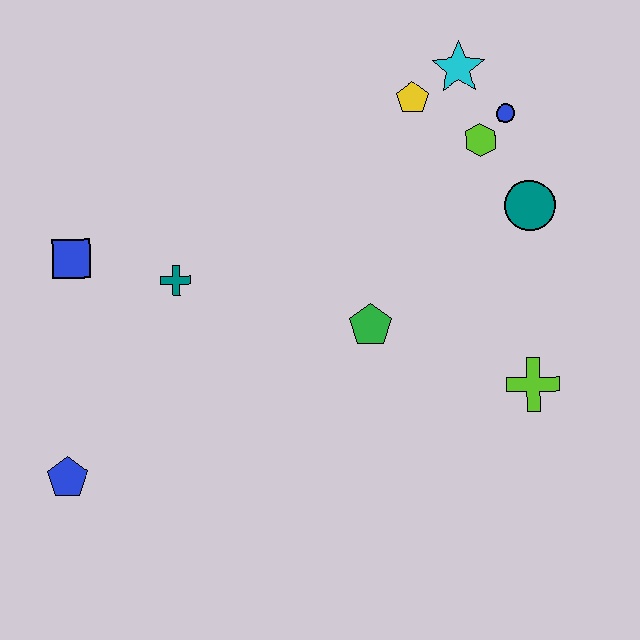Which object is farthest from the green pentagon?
The blue pentagon is farthest from the green pentagon.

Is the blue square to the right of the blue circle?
No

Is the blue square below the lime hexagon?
Yes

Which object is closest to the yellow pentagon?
The cyan star is closest to the yellow pentagon.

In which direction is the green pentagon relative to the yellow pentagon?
The green pentagon is below the yellow pentagon.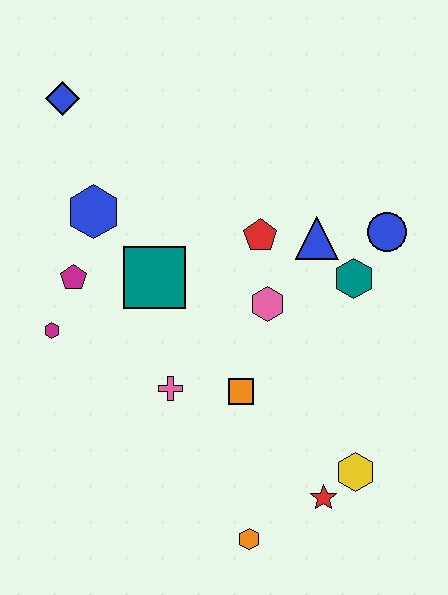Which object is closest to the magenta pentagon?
The magenta hexagon is closest to the magenta pentagon.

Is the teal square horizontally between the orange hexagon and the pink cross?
No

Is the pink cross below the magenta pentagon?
Yes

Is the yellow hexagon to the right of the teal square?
Yes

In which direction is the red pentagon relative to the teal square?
The red pentagon is to the right of the teal square.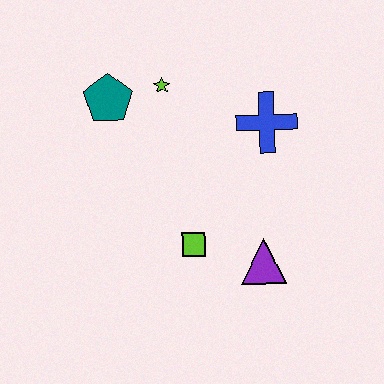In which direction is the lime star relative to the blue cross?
The lime star is to the left of the blue cross.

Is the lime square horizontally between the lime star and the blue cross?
Yes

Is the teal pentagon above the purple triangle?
Yes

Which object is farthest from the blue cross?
The teal pentagon is farthest from the blue cross.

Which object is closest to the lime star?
The teal pentagon is closest to the lime star.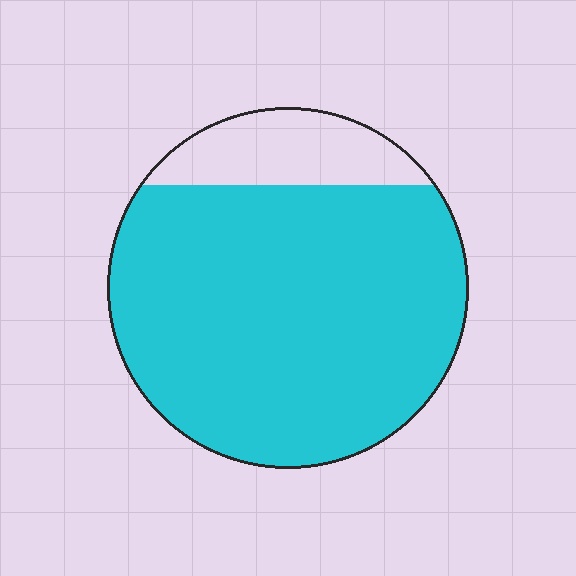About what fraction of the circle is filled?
About five sixths (5/6).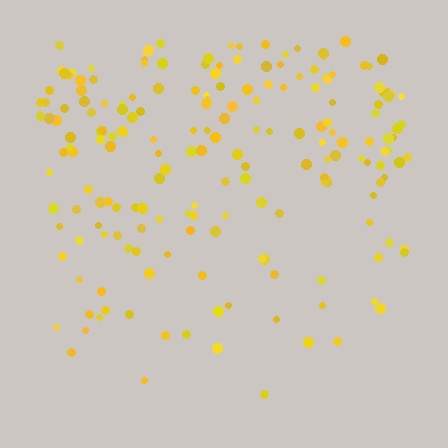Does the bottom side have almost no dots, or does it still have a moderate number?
Still a moderate number, just noticeably fewer than the top.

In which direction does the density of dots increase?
From bottom to top, with the top side densest.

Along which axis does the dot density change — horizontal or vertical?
Vertical.